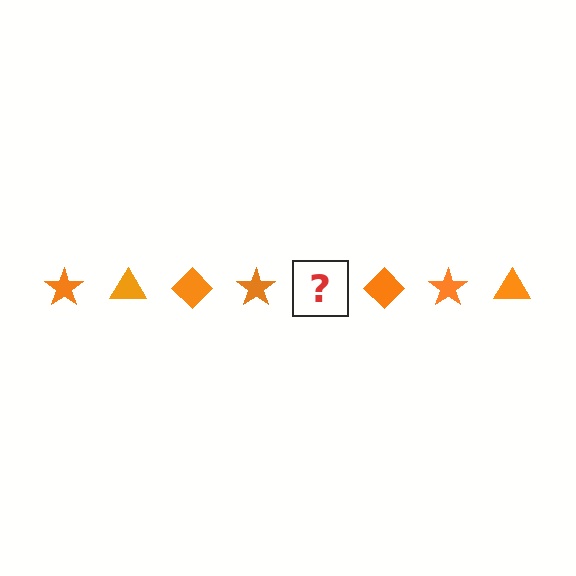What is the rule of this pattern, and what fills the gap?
The rule is that the pattern cycles through star, triangle, diamond shapes in orange. The gap should be filled with an orange triangle.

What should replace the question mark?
The question mark should be replaced with an orange triangle.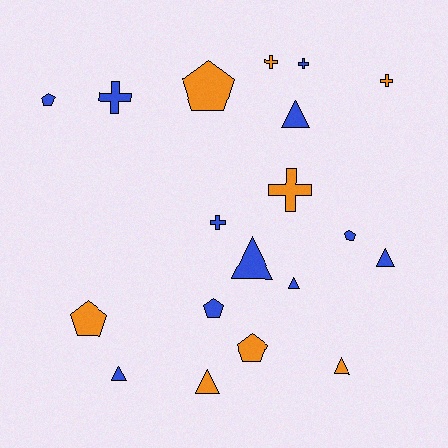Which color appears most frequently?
Blue, with 11 objects.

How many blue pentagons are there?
There are 3 blue pentagons.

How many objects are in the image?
There are 19 objects.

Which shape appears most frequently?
Triangle, with 7 objects.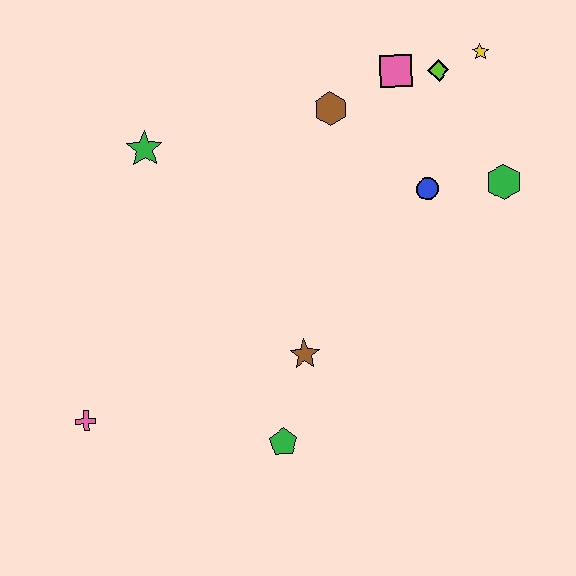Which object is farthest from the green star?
The green hexagon is farthest from the green star.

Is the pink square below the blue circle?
No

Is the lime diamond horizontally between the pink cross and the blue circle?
No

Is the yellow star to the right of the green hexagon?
No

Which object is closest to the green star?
The brown hexagon is closest to the green star.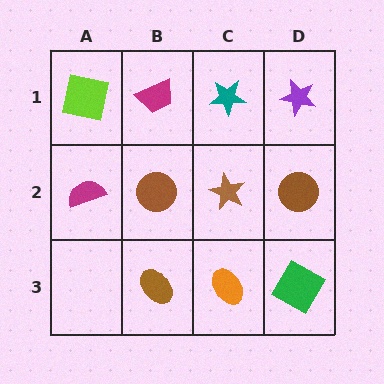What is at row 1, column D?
A purple star.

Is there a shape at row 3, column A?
No, that cell is empty.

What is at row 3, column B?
A brown ellipse.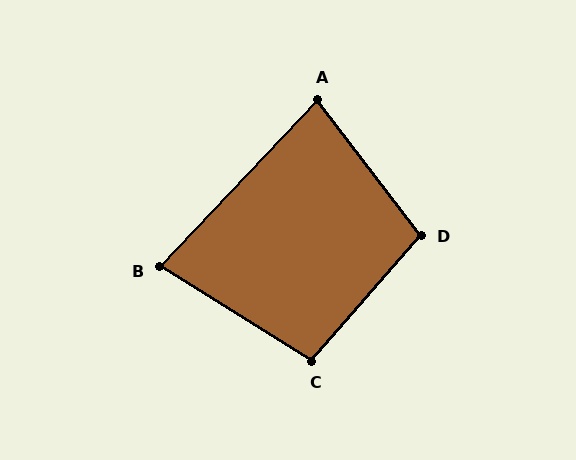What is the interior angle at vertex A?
Approximately 81 degrees (acute).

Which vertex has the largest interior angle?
D, at approximately 102 degrees.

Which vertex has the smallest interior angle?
B, at approximately 78 degrees.